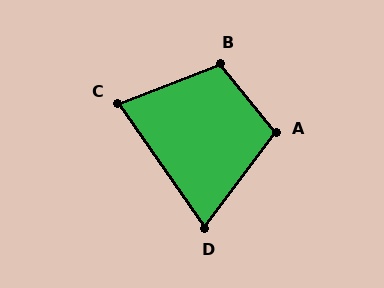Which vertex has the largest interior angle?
B, at approximately 108 degrees.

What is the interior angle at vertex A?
Approximately 104 degrees (obtuse).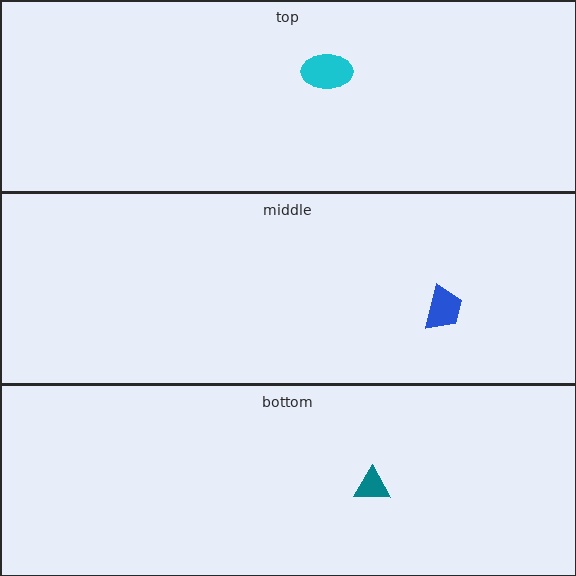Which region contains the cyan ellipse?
The top region.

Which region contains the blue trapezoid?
The middle region.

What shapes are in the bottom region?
The teal triangle.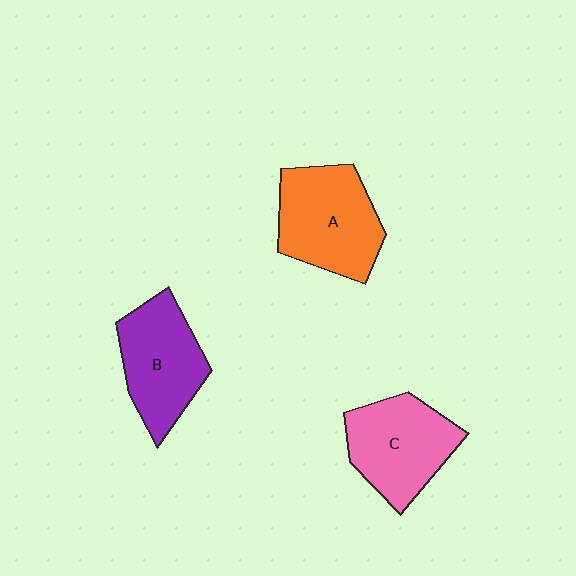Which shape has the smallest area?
Shape B (purple).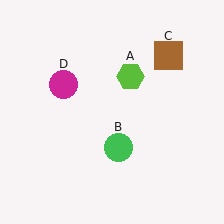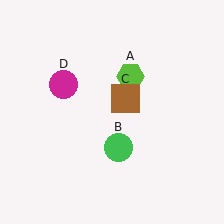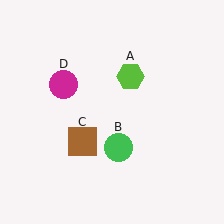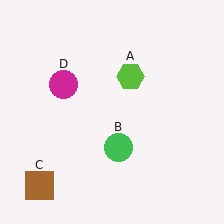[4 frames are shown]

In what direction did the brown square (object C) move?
The brown square (object C) moved down and to the left.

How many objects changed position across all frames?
1 object changed position: brown square (object C).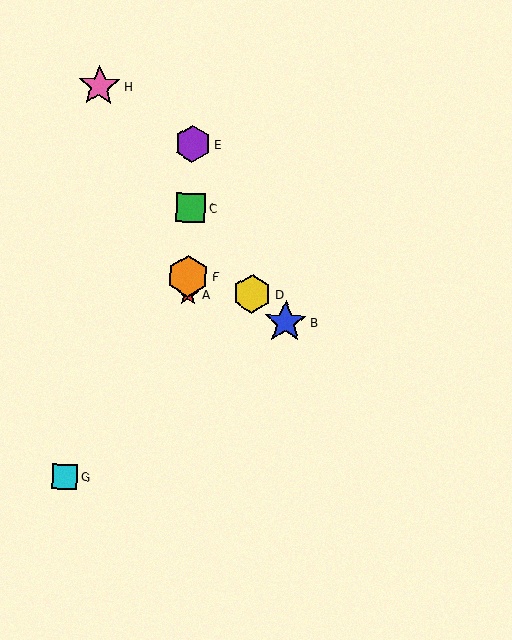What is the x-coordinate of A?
Object A is at x≈188.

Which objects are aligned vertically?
Objects A, C, E, F are aligned vertically.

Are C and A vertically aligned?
Yes, both are at x≈191.